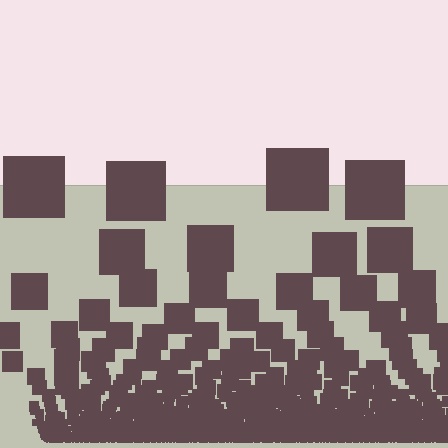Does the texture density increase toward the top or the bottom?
Density increases toward the bottom.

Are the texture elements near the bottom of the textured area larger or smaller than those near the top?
Smaller. The gradient is inverted — elements near the bottom are smaller and denser.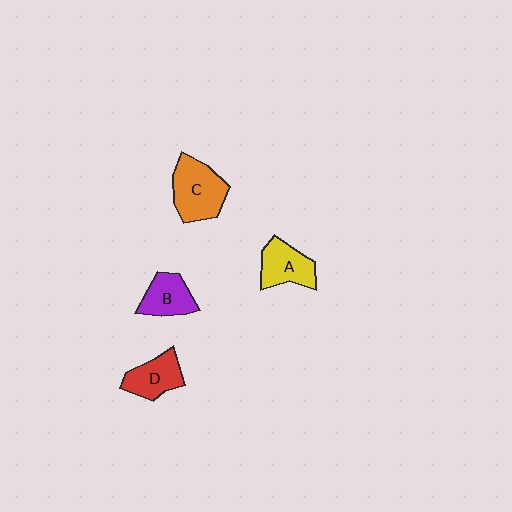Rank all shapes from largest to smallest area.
From largest to smallest: C (orange), A (yellow), D (red), B (purple).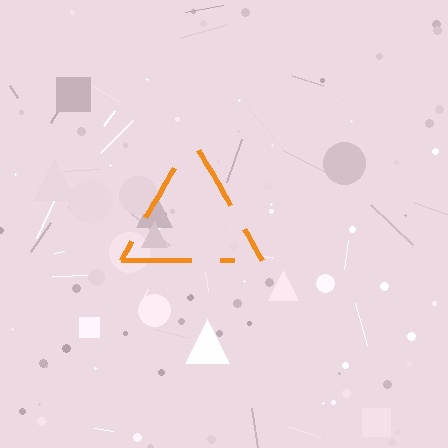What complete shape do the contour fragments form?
The contour fragments form a triangle.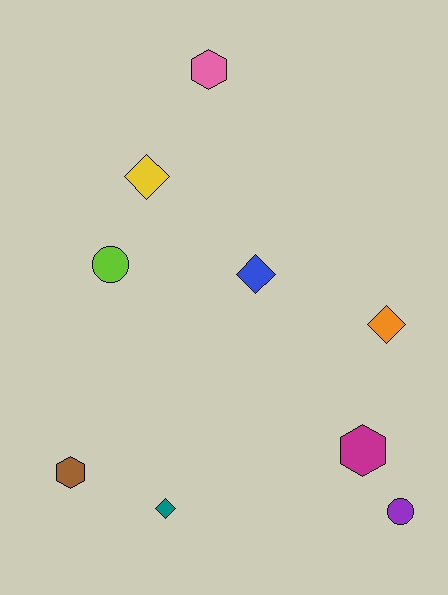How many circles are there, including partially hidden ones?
There are 2 circles.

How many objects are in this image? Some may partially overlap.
There are 9 objects.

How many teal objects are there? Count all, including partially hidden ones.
There is 1 teal object.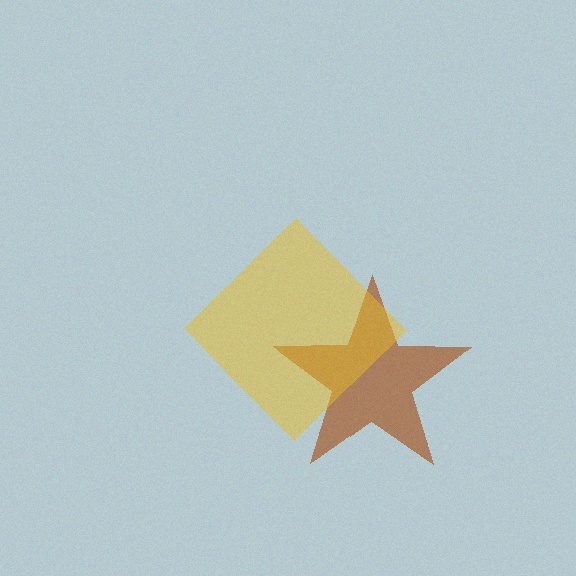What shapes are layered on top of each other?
The layered shapes are: a brown star, a yellow diamond.